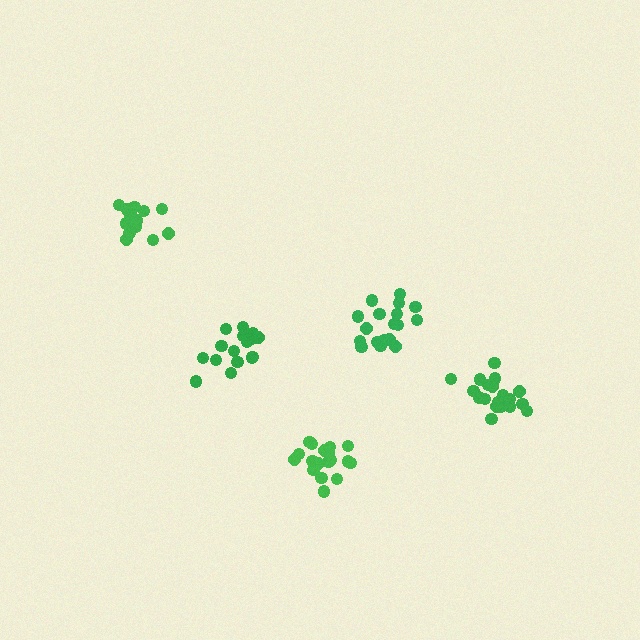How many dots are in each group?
Group 1: 21 dots, Group 2: 17 dots, Group 3: 16 dots, Group 4: 18 dots, Group 5: 18 dots (90 total).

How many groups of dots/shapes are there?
There are 5 groups.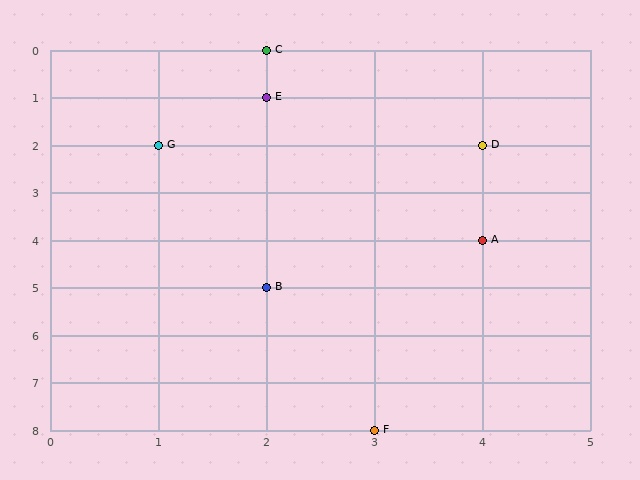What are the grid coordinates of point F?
Point F is at grid coordinates (3, 8).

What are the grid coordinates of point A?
Point A is at grid coordinates (4, 4).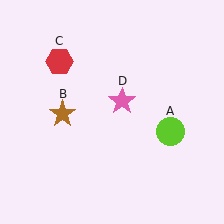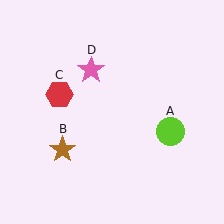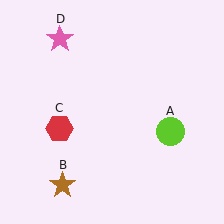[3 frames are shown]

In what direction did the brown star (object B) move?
The brown star (object B) moved down.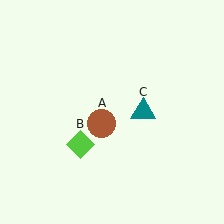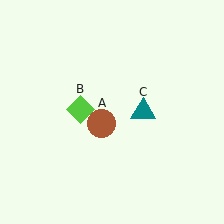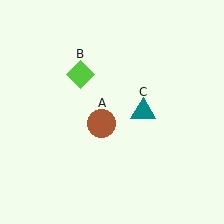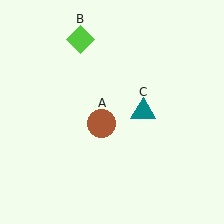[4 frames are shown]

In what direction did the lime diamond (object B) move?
The lime diamond (object B) moved up.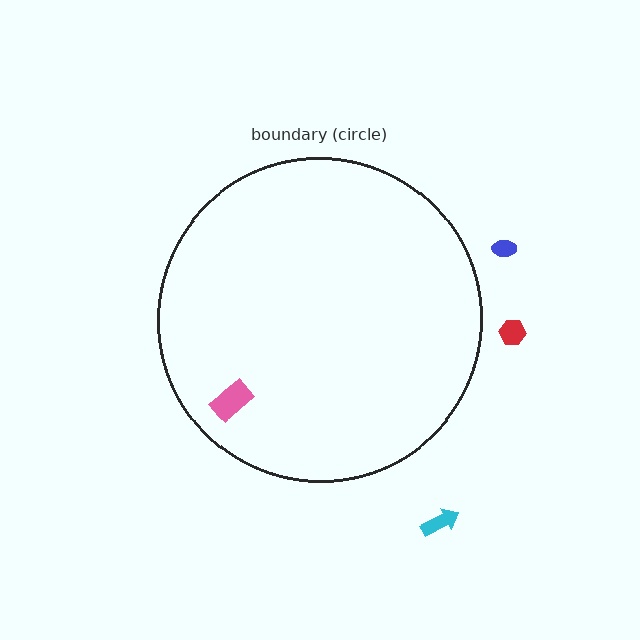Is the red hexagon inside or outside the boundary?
Outside.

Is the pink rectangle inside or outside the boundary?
Inside.